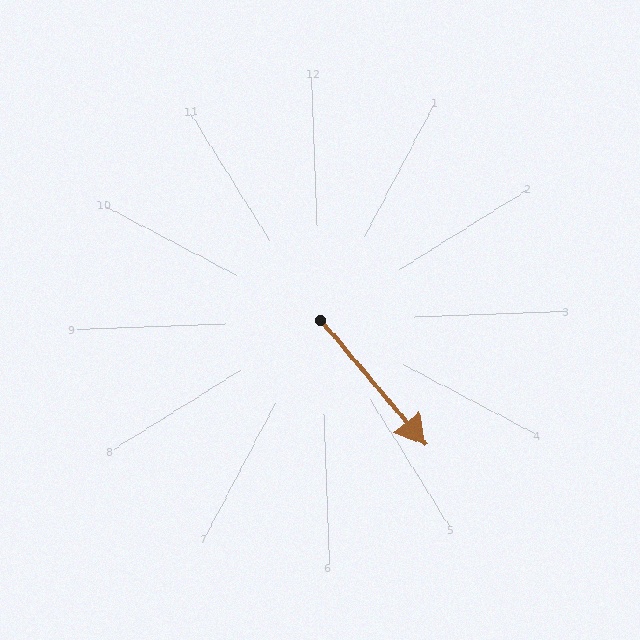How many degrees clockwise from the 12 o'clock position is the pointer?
Approximately 142 degrees.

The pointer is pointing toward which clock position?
Roughly 5 o'clock.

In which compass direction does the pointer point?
Southeast.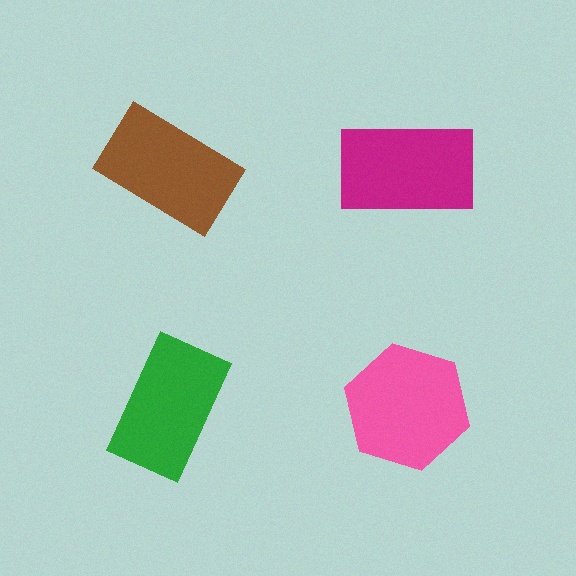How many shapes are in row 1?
2 shapes.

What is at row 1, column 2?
A magenta rectangle.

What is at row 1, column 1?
A brown rectangle.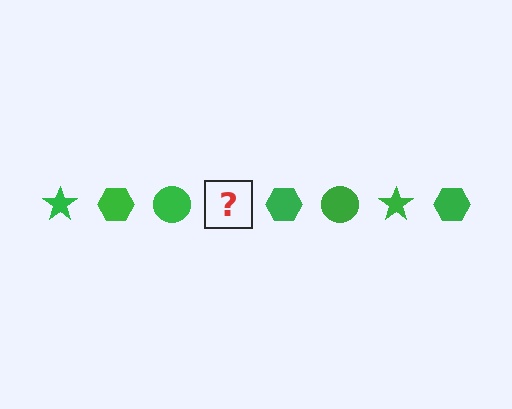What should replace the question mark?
The question mark should be replaced with a green star.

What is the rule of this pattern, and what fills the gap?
The rule is that the pattern cycles through star, hexagon, circle shapes in green. The gap should be filled with a green star.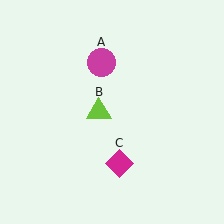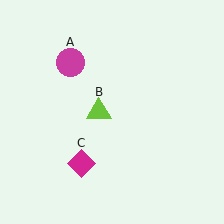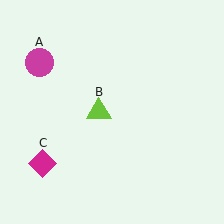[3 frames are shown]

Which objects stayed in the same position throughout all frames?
Lime triangle (object B) remained stationary.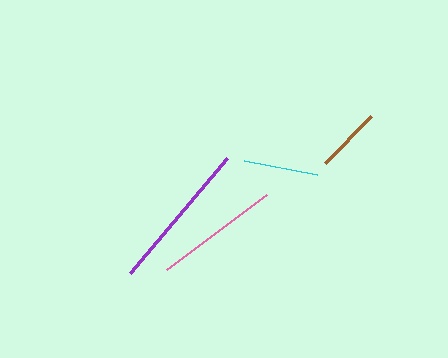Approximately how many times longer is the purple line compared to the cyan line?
The purple line is approximately 2.0 times the length of the cyan line.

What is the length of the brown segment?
The brown segment is approximately 66 pixels long.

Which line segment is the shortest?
The brown line is the shortest at approximately 66 pixels.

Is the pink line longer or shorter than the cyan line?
The pink line is longer than the cyan line.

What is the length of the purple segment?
The purple segment is approximately 150 pixels long.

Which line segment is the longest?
The purple line is the longest at approximately 150 pixels.